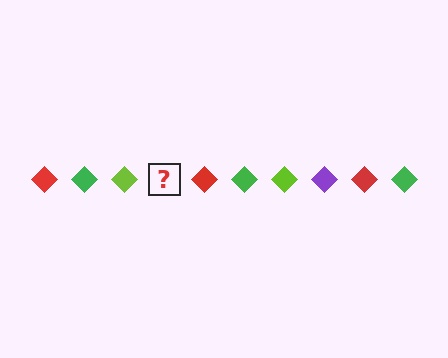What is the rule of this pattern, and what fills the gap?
The rule is that the pattern cycles through red, green, lime, purple diamonds. The gap should be filled with a purple diamond.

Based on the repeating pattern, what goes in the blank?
The blank should be a purple diamond.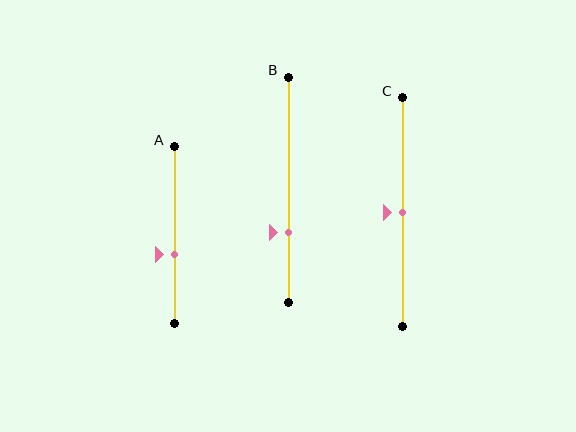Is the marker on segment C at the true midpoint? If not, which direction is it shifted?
Yes, the marker on segment C is at the true midpoint.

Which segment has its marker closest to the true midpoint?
Segment C has its marker closest to the true midpoint.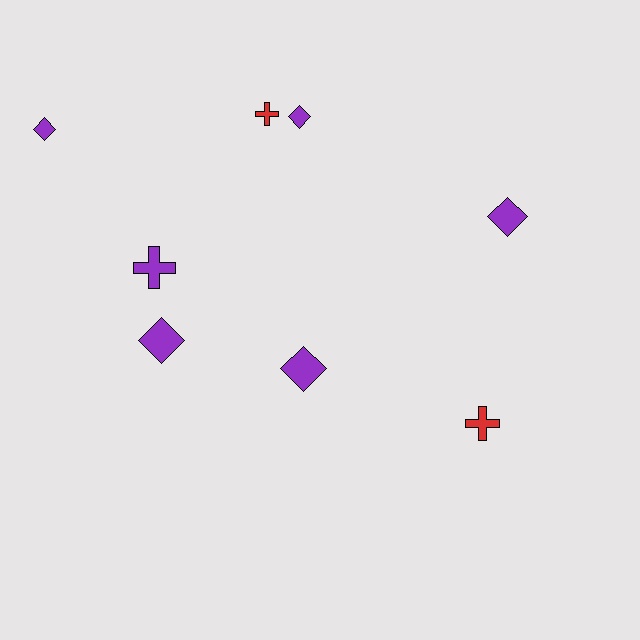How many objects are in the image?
There are 8 objects.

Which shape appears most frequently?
Diamond, with 5 objects.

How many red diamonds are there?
There are no red diamonds.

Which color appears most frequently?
Purple, with 6 objects.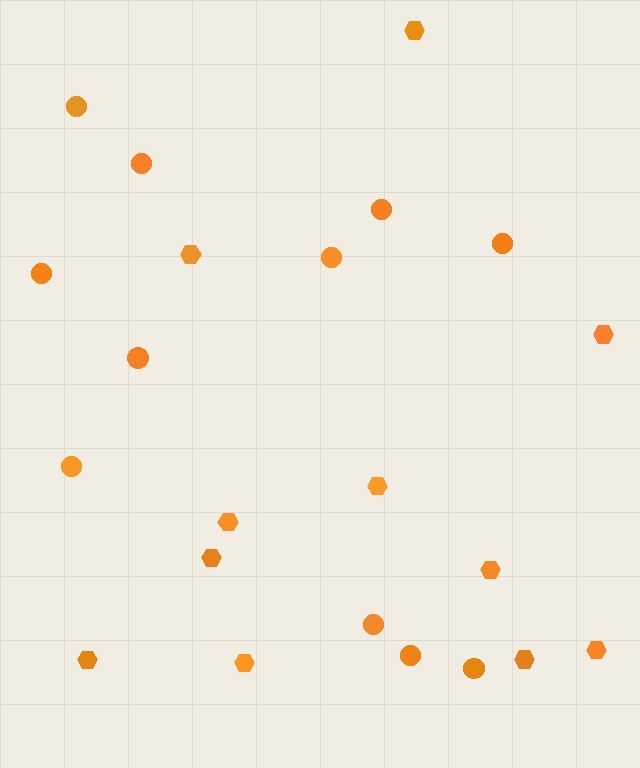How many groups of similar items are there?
There are 2 groups: one group of hexagons (11) and one group of circles (11).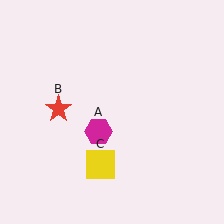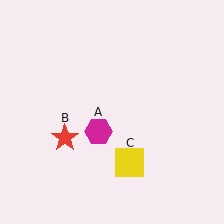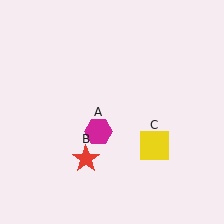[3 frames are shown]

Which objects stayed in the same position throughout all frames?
Magenta hexagon (object A) remained stationary.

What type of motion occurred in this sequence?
The red star (object B), yellow square (object C) rotated counterclockwise around the center of the scene.